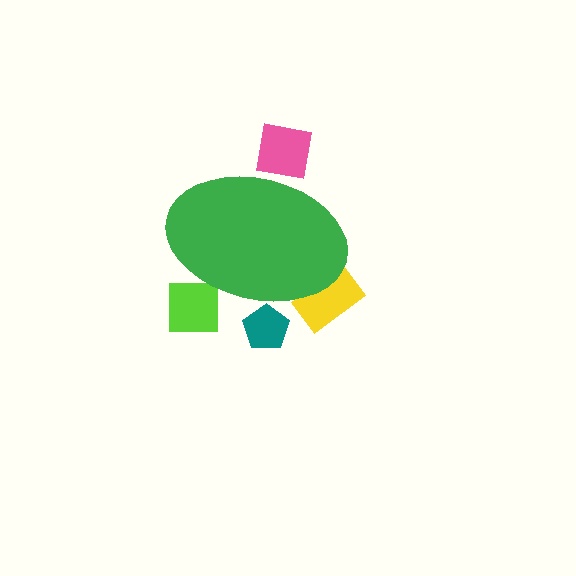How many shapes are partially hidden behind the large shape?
4 shapes are partially hidden.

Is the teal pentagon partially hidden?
Yes, the teal pentagon is partially hidden behind the green ellipse.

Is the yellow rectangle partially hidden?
Yes, the yellow rectangle is partially hidden behind the green ellipse.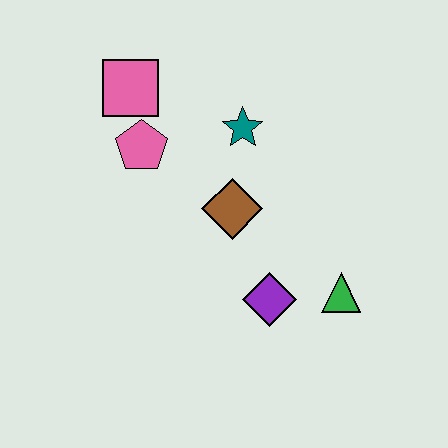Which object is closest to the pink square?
The pink pentagon is closest to the pink square.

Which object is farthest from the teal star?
The green triangle is farthest from the teal star.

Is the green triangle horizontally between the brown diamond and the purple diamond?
No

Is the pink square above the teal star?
Yes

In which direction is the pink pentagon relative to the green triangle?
The pink pentagon is to the left of the green triangle.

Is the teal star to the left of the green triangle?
Yes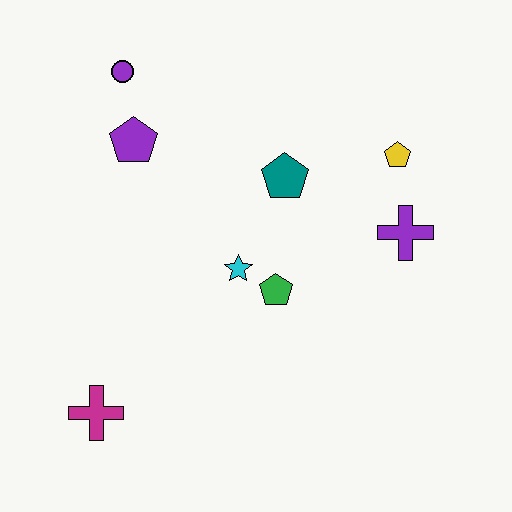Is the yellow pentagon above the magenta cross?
Yes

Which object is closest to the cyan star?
The green pentagon is closest to the cyan star.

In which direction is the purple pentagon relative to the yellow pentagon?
The purple pentagon is to the left of the yellow pentagon.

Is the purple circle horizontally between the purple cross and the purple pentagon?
No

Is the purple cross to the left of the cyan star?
No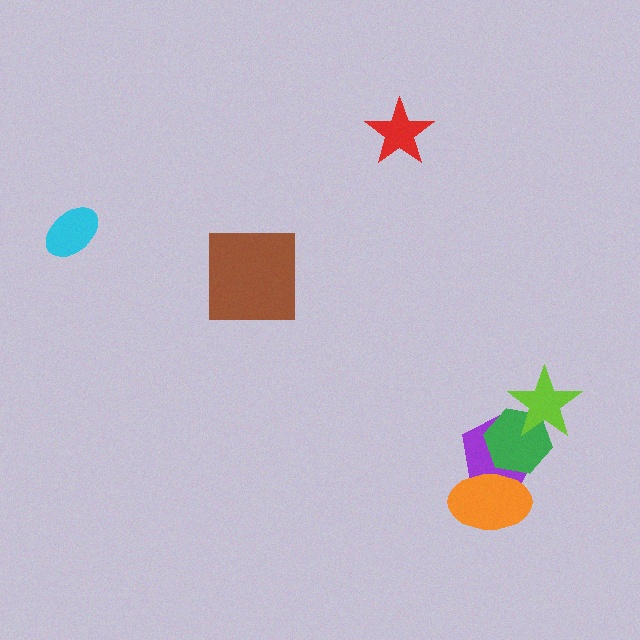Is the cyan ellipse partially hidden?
No, no other shape covers it.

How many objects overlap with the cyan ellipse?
0 objects overlap with the cyan ellipse.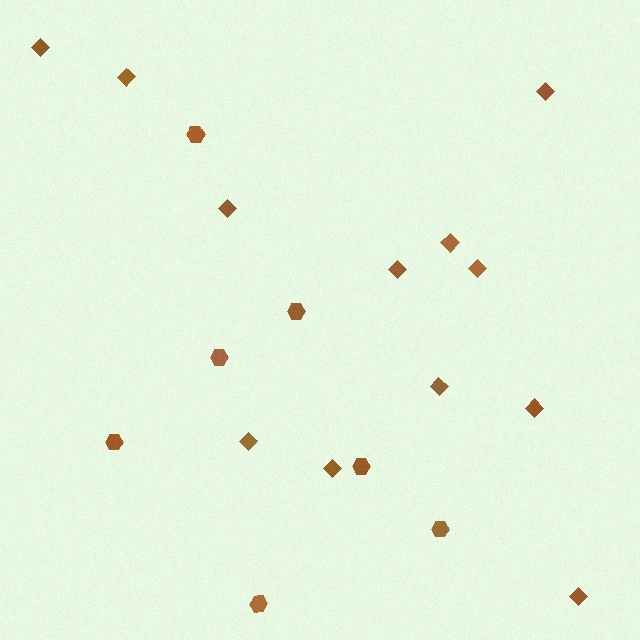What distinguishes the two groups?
There are 2 groups: one group of hexagons (7) and one group of diamonds (12).